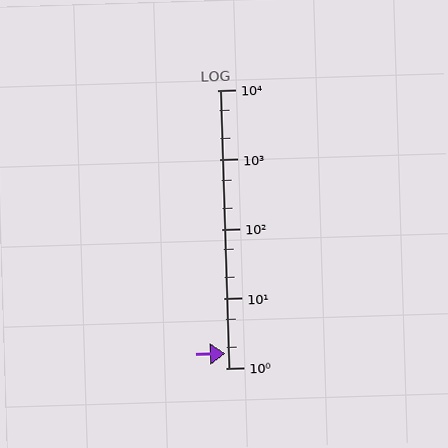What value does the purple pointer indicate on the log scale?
The pointer indicates approximately 1.6.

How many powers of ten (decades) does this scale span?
The scale spans 4 decades, from 1 to 10000.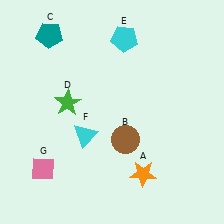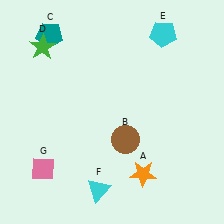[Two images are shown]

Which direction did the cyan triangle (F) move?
The cyan triangle (F) moved down.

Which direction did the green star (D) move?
The green star (D) moved up.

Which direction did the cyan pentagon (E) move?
The cyan pentagon (E) moved right.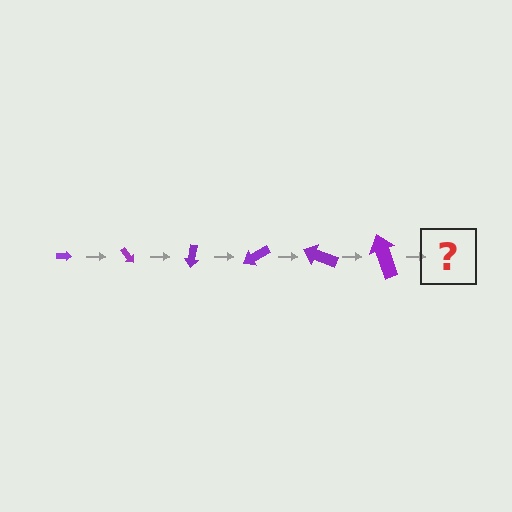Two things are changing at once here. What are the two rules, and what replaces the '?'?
The two rules are that the arrow grows larger each step and it rotates 50 degrees each step. The '?' should be an arrow, larger than the previous one and rotated 300 degrees from the start.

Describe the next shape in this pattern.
It should be an arrow, larger than the previous one and rotated 300 degrees from the start.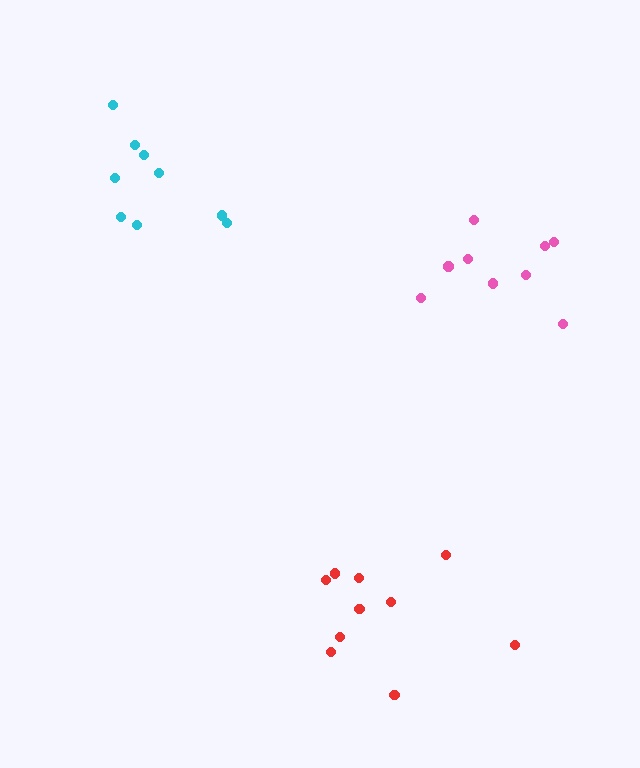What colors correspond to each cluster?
The clusters are colored: red, cyan, pink.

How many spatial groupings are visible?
There are 3 spatial groupings.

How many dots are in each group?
Group 1: 10 dots, Group 2: 9 dots, Group 3: 9 dots (28 total).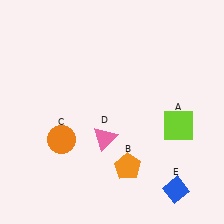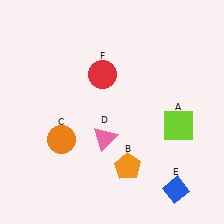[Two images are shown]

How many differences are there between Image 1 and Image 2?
There is 1 difference between the two images.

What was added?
A red circle (F) was added in Image 2.